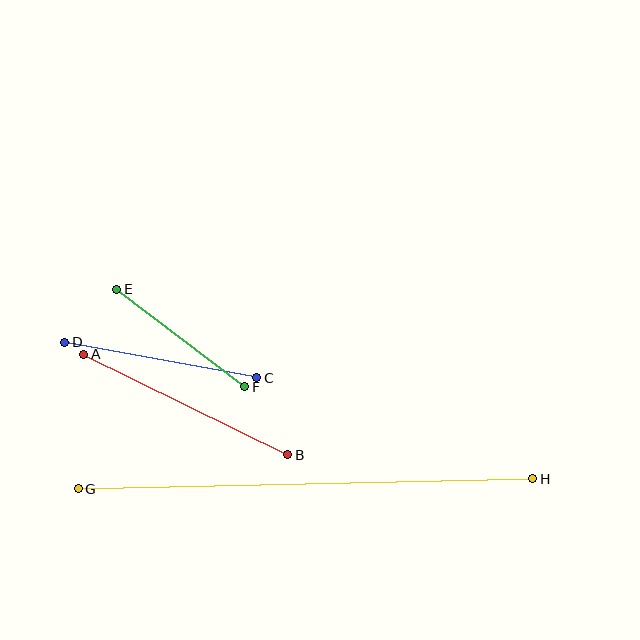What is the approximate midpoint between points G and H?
The midpoint is at approximately (305, 484) pixels.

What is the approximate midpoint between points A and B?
The midpoint is at approximately (186, 404) pixels.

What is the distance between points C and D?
The distance is approximately 195 pixels.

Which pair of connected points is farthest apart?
Points G and H are farthest apart.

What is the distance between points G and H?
The distance is approximately 455 pixels.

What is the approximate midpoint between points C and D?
The midpoint is at approximately (161, 360) pixels.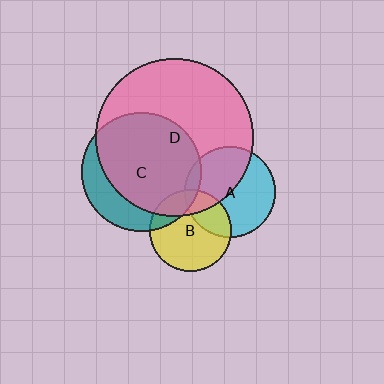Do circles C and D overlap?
Yes.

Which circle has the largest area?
Circle D (pink).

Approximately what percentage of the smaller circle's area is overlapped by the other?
Approximately 75%.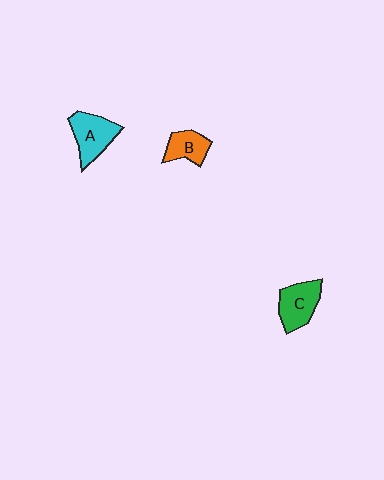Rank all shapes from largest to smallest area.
From largest to smallest: A (cyan), C (green), B (orange).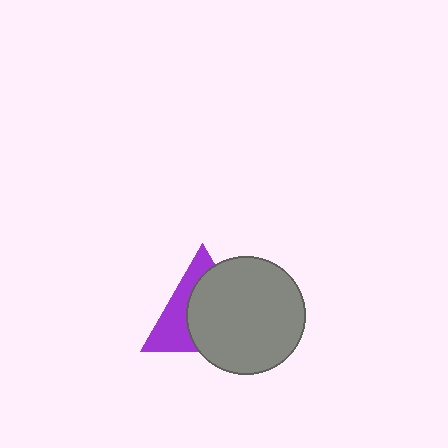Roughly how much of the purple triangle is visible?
A small part of it is visible (roughly 39%).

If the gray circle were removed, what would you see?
You would see the complete purple triangle.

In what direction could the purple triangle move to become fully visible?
The purple triangle could move left. That would shift it out from behind the gray circle entirely.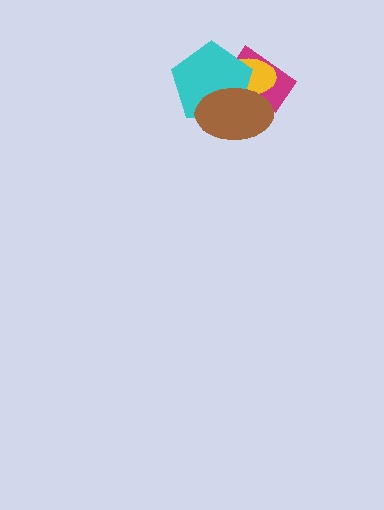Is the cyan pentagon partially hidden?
Yes, it is partially covered by another shape.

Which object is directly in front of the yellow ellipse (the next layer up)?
The cyan pentagon is directly in front of the yellow ellipse.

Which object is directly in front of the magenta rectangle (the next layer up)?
The yellow ellipse is directly in front of the magenta rectangle.